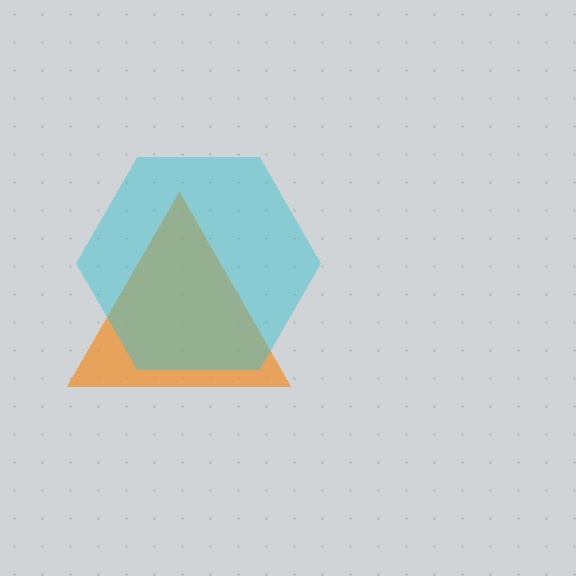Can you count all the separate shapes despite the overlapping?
Yes, there are 2 separate shapes.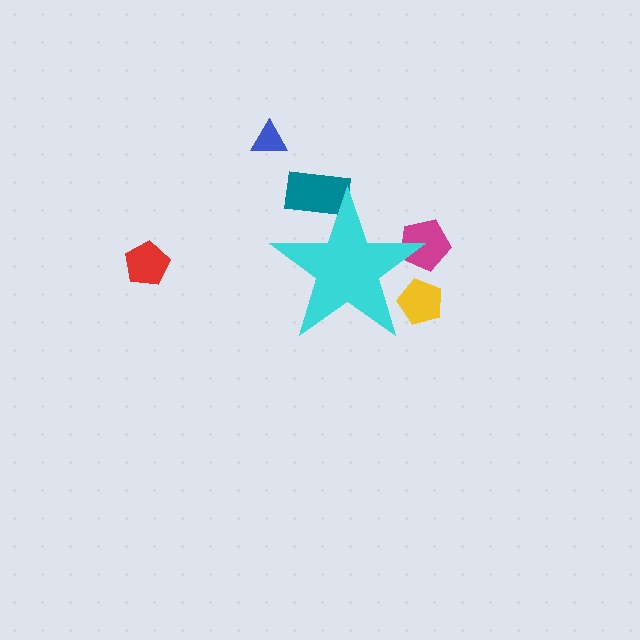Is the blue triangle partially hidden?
No, the blue triangle is fully visible.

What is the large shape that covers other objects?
A cyan star.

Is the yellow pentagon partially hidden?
Yes, the yellow pentagon is partially hidden behind the cyan star.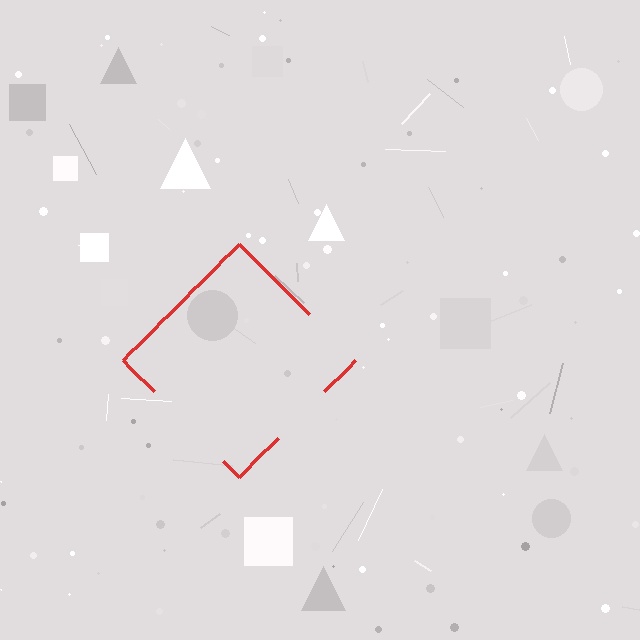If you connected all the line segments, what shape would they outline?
They would outline a diamond.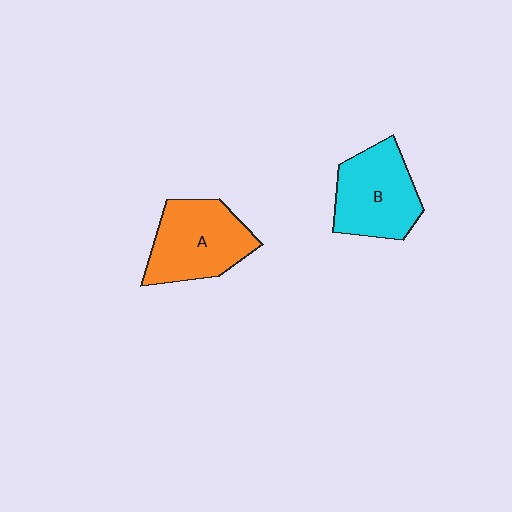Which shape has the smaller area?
Shape B (cyan).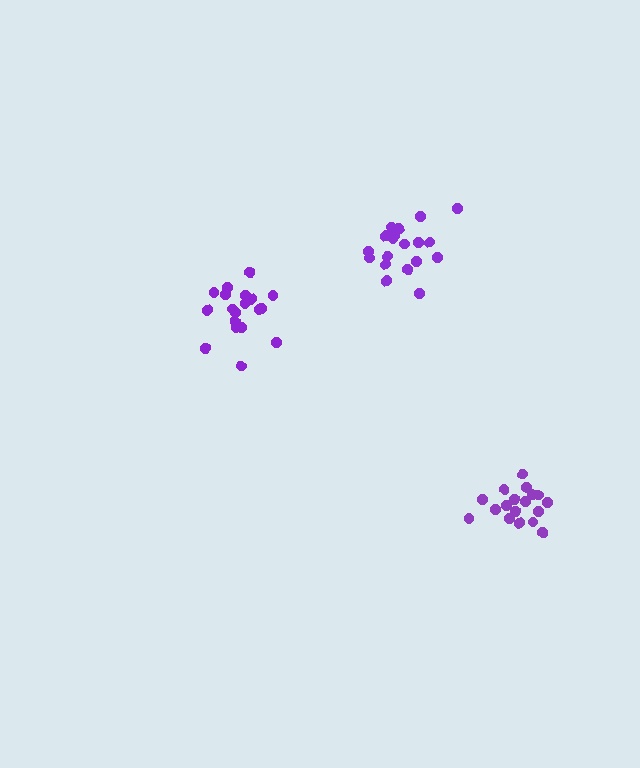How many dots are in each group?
Group 1: 19 dots, Group 2: 18 dots, Group 3: 19 dots (56 total).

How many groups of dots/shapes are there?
There are 3 groups.